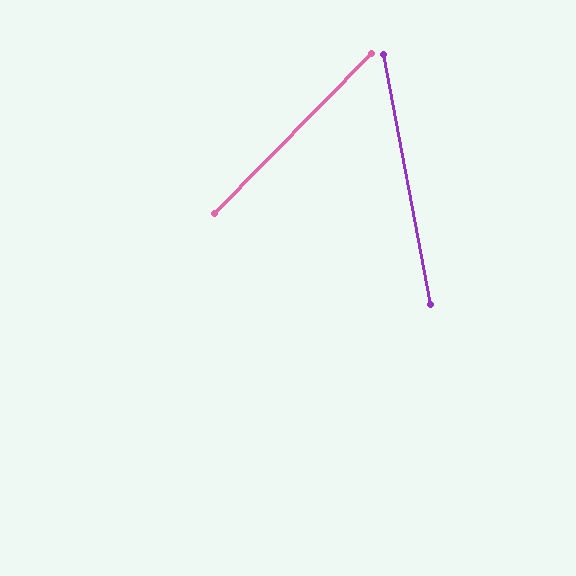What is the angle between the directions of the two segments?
Approximately 55 degrees.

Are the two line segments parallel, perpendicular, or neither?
Neither parallel nor perpendicular — they differ by about 55°.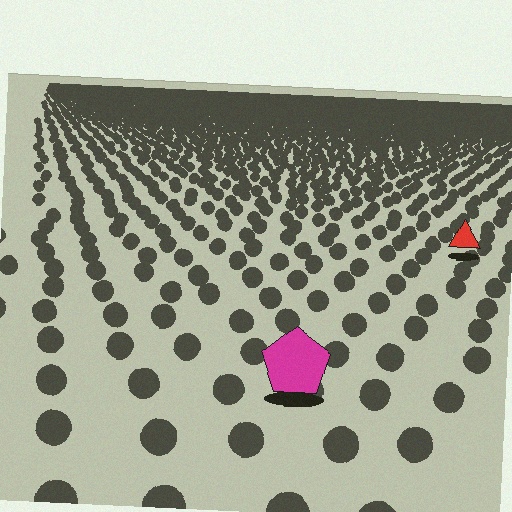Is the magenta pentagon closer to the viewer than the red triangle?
Yes. The magenta pentagon is closer — you can tell from the texture gradient: the ground texture is coarser near it.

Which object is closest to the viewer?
The magenta pentagon is closest. The texture marks near it are larger and more spread out.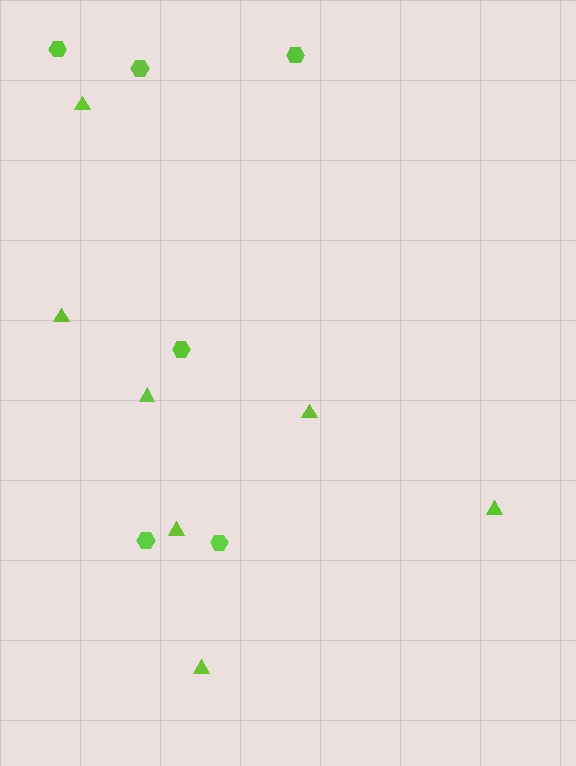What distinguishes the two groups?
There are 2 groups: one group of hexagons (6) and one group of triangles (7).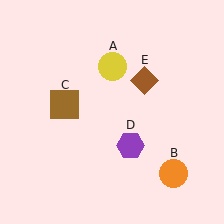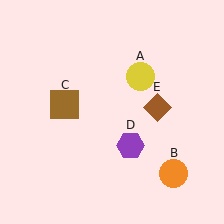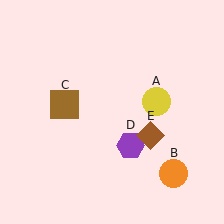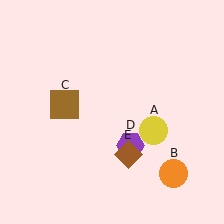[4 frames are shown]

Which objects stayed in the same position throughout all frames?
Orange circle (object B) and brown square (object C) and purple hexagon (object D) remained stationary.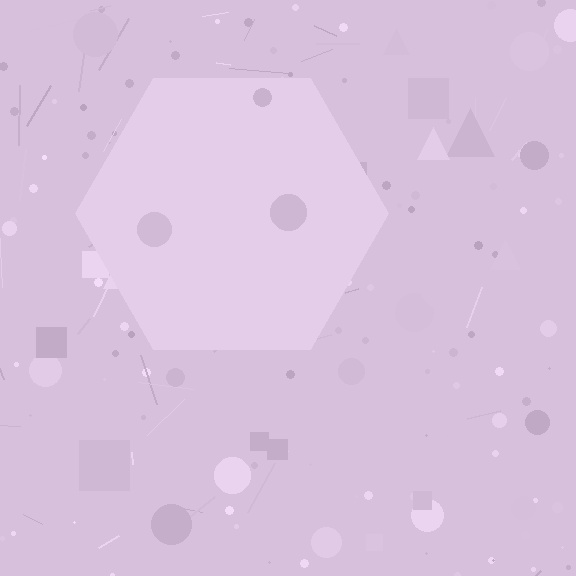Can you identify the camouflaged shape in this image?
The camouflaged shape is a hexagon.